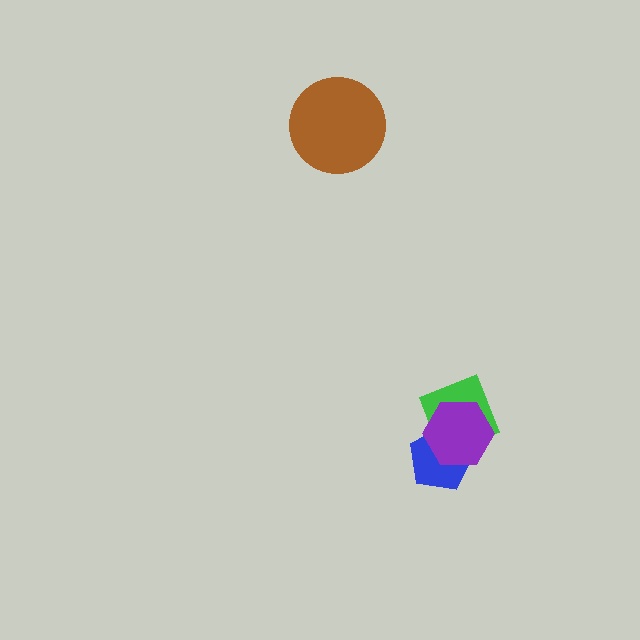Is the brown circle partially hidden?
No, no other shape covers it.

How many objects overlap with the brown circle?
0 objects overlap with the brown circle.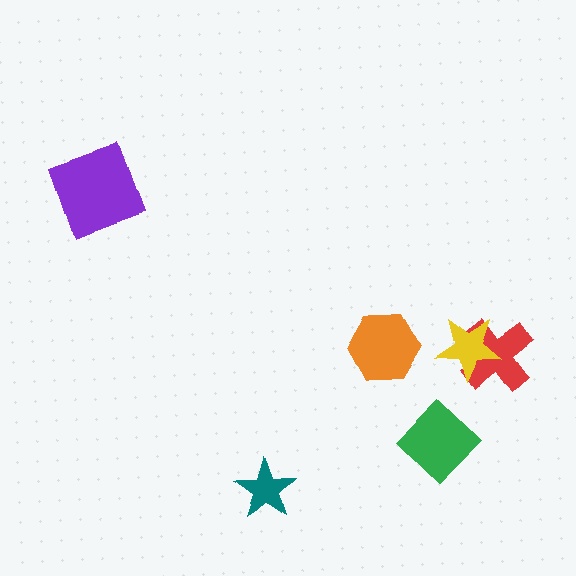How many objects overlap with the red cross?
1 object overlaps with the red cross.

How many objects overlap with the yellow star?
1 object overlaps with the yellow star.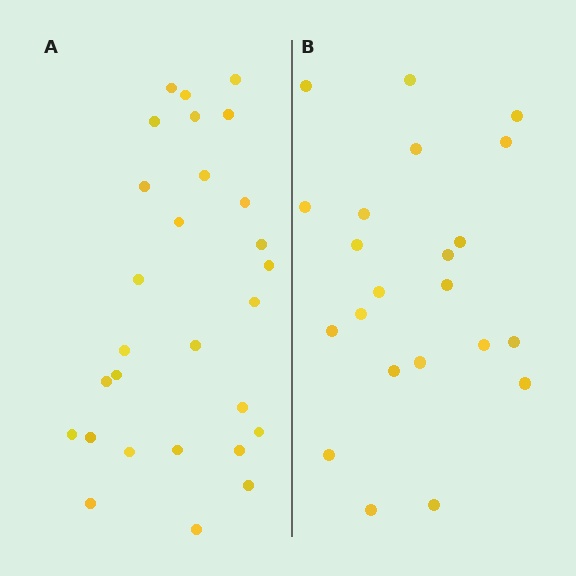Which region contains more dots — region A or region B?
Region A (the left region) has more dots.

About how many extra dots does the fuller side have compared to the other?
Region A has about 6 more dots than region B.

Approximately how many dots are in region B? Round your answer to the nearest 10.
About 20 dots. (The exact count is 22, which rounds to 20.)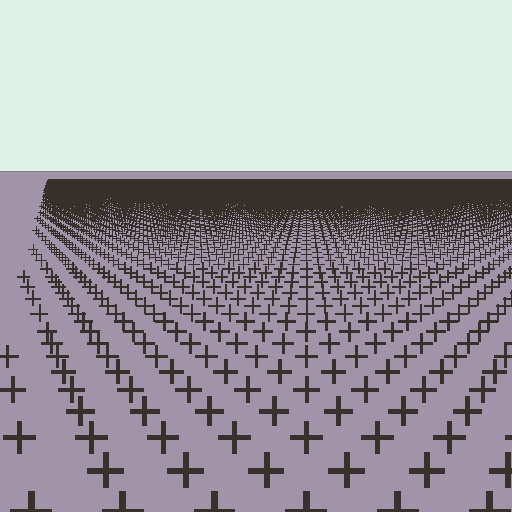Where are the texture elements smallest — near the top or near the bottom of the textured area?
Near the top.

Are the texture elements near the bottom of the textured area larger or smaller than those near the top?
Larger. Near the bottom, elements are closer to the viewer and appear at a bigger on-screen size.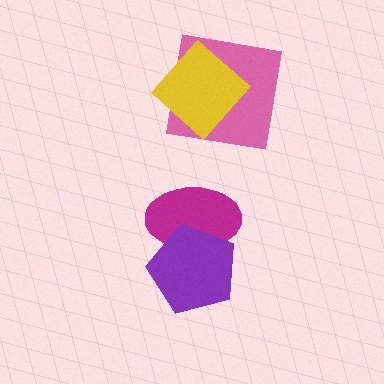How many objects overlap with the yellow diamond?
1 object overlaps with the yellow diamond.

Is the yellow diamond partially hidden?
No, no other shape covers it.